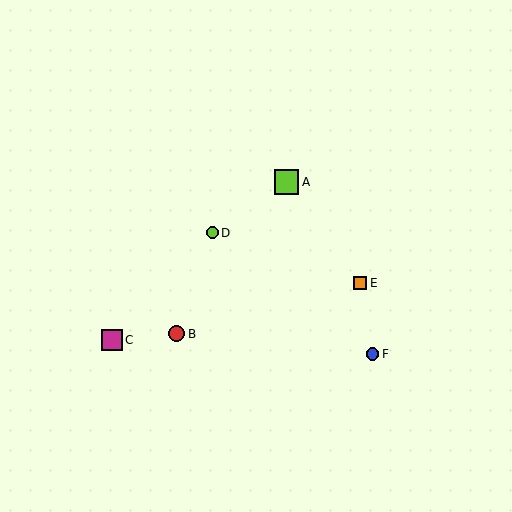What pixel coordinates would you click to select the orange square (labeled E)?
Click at (360, 283) to select the orange square E.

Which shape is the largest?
The lime square (labeled A) is the largest.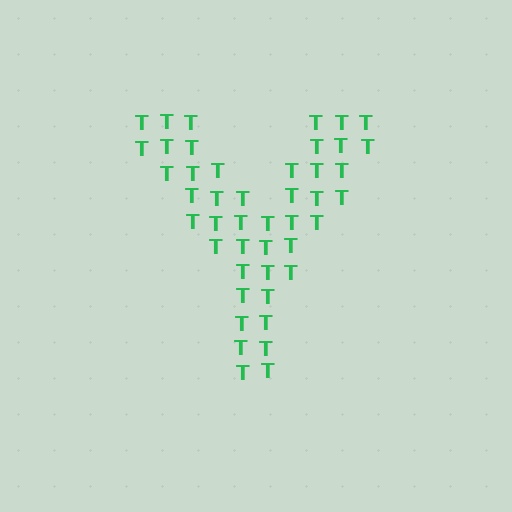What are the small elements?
The small elements are letter T's.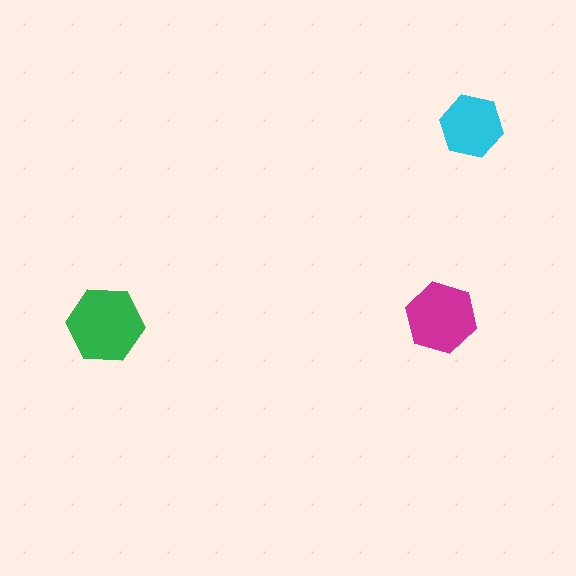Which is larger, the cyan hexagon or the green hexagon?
The green one.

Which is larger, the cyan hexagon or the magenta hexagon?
The magenta one.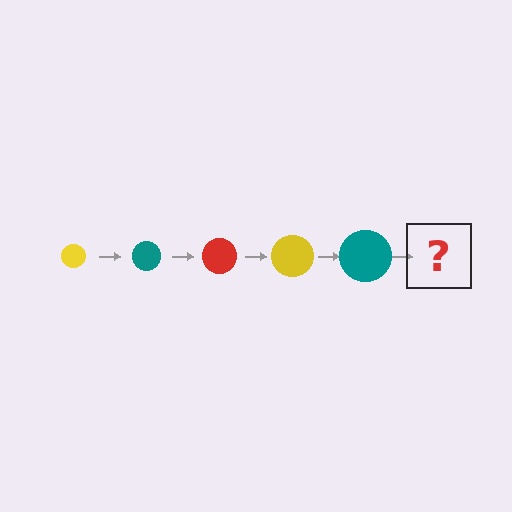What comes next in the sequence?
The next element should be a red circle, larger than the previous one.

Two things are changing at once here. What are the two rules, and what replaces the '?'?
The two rules are that the circle grows larger each step and the color cycles through yellow, teal, and red. The '?' should be a red circle, larger than the previous one.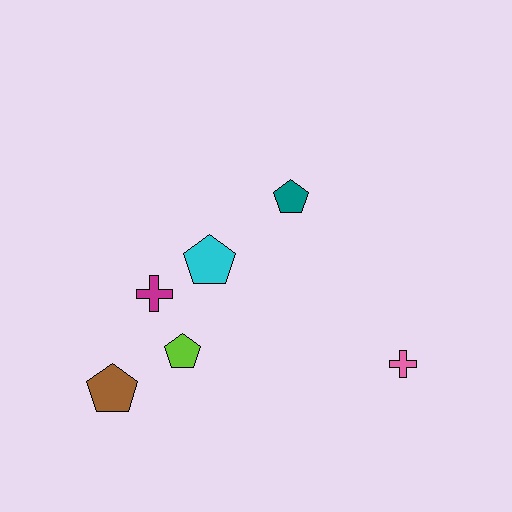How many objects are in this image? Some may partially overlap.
There are 6 objects.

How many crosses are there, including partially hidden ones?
There are 2 crosses.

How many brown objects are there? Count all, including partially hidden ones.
There is 1 brown object.